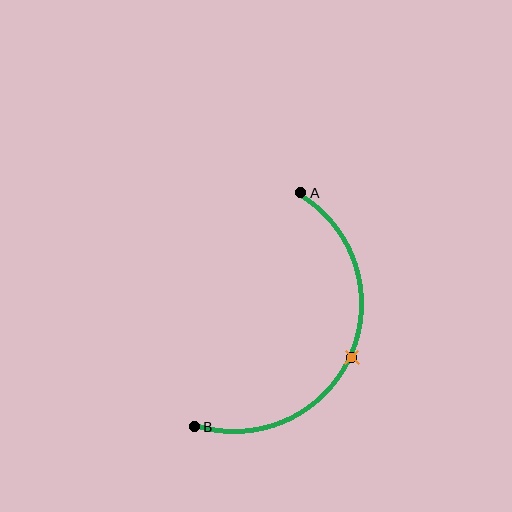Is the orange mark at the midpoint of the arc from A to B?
Yes. The orange mark lies on the arc at equal arc-length from both A and B — it is the arc midpoint.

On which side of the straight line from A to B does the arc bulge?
The arc bulges to the right of the straight line connecting A and B.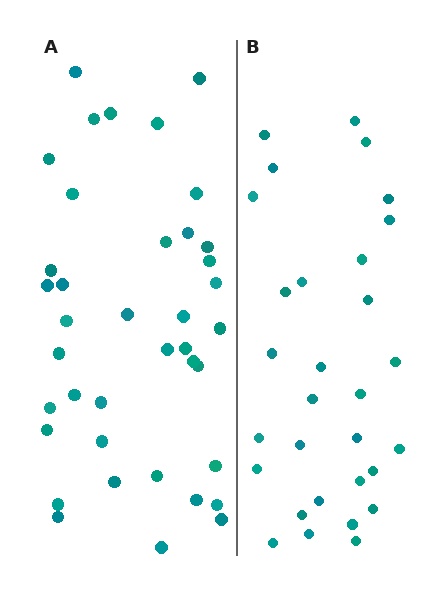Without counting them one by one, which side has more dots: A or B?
Region A (the left region) has more dots.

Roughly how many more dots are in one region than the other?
Region A has roughly 8 or so more dots than region B.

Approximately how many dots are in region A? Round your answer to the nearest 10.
About 40 dots. (The exact count is 39, which rounds to 40.)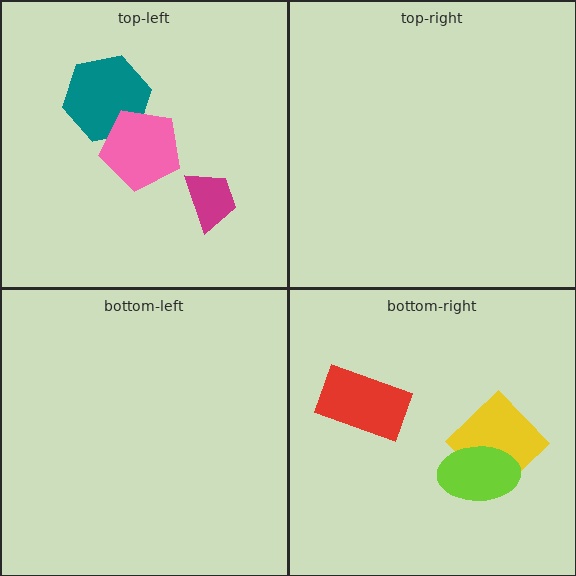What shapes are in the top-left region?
The teal hexagon, the pink pentagon, the magenta trapezoid.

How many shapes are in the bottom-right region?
3.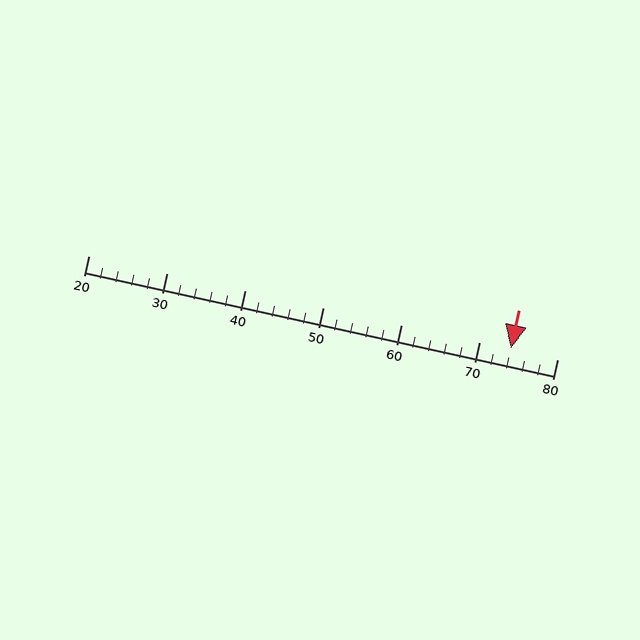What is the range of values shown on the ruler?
The ruler shows values from 20 to 80.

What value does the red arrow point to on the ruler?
The red arrow points to approximately 74.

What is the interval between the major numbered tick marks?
The major tick marks are spaced 10 units apart.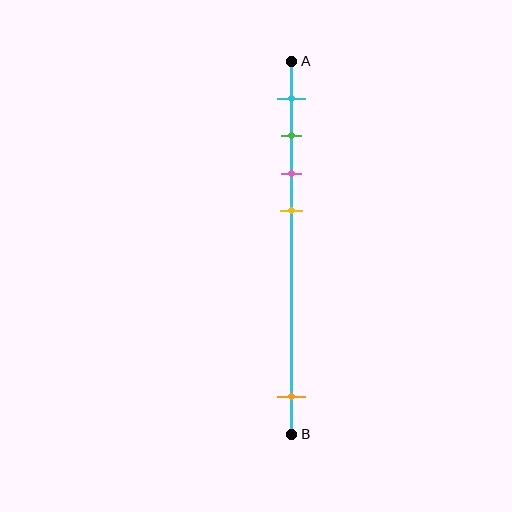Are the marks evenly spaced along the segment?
No, the marks are not evenly spaced.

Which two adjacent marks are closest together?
The green and pink marks are the closest adjacent pair.